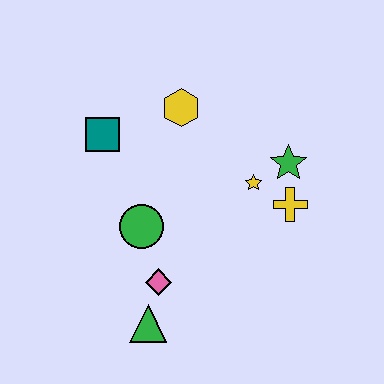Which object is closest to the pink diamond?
The green triangle is closest to the pink diamond.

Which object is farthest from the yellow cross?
The teal square is farthest from the yellow cross.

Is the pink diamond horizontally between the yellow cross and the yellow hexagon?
No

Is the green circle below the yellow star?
Yes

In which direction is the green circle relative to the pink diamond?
The green circle is above the pink diamond.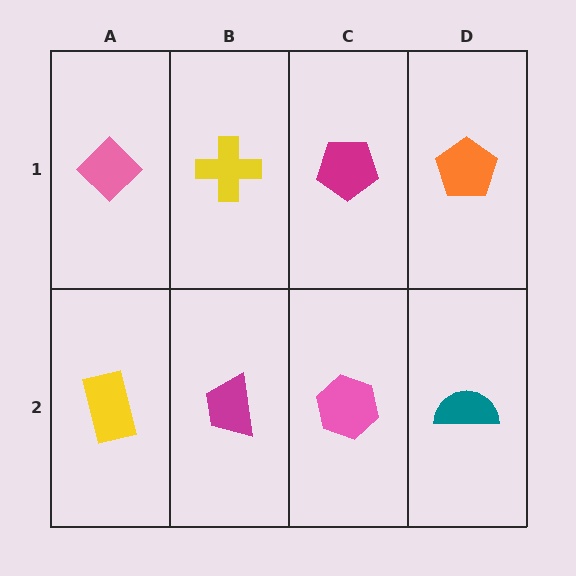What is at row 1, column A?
A pink diamond.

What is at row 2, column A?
A yellow rectangle.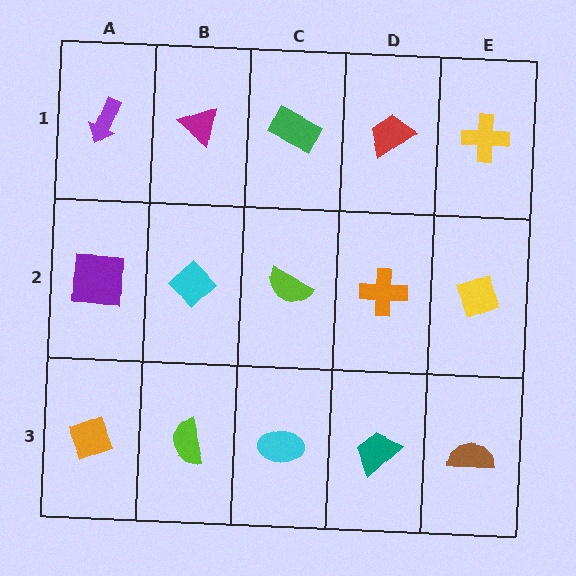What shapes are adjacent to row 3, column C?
A lime semicircle (row 2, column C), a lime semicircle (row 3, column B), a teal trapezoid (row 3, column D).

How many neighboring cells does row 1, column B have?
3.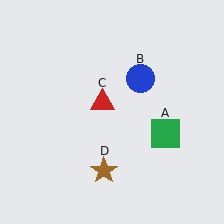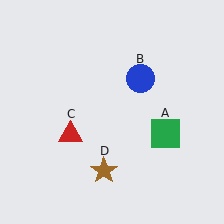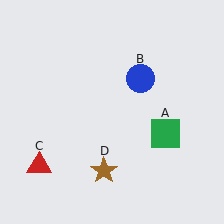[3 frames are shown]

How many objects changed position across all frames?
1 object changed position: red triangle (object C).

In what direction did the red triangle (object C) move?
The red triangle (object C) moved down and to the left.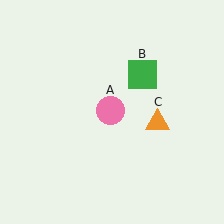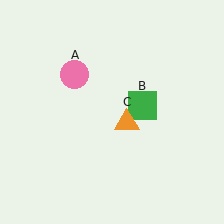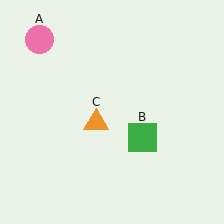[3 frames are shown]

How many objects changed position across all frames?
3 objects changed position: pink circle (object A), green square (object B), orange triangle (object C).